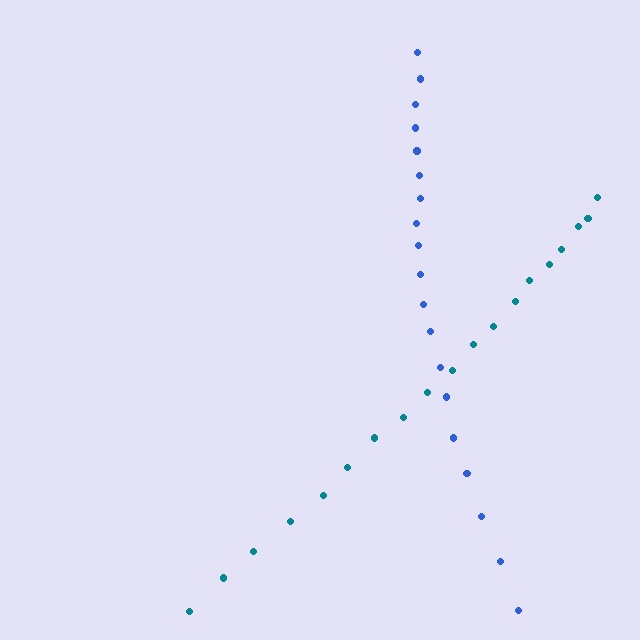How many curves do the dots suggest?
There are 2 distinct paths.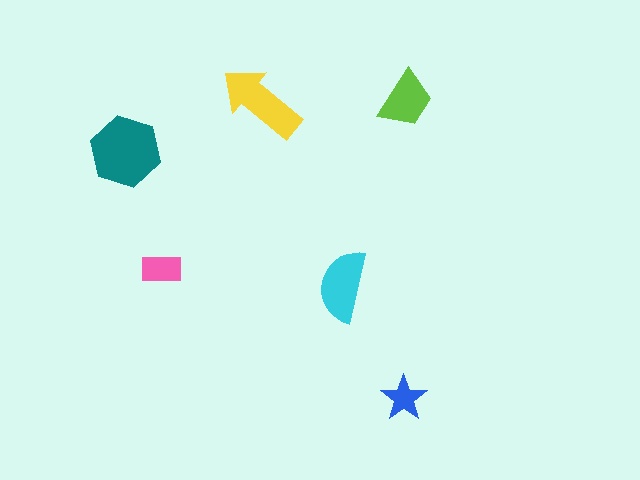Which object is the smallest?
The blue star.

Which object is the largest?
The teal hexagon.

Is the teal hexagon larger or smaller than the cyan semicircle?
Larger.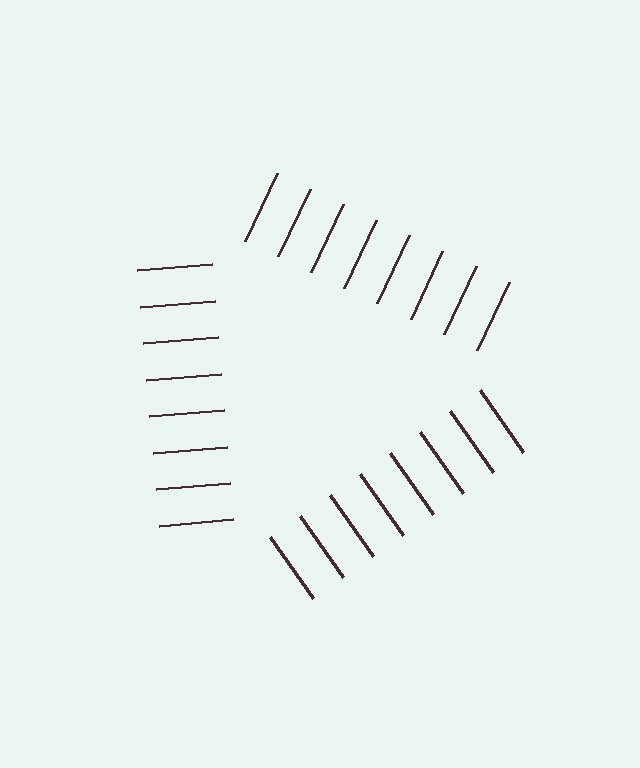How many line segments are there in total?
24 — 8 along each of the 3 edges.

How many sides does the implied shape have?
3 sides — the line-ends trace a triangle.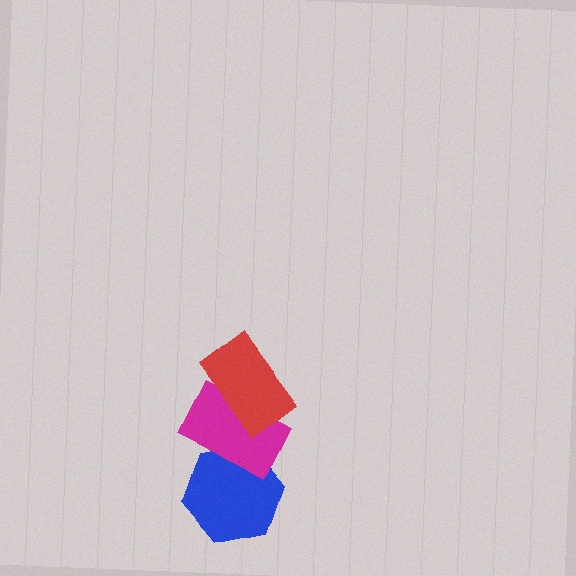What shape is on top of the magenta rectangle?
The red rectangle is on top of the magenta rectangle.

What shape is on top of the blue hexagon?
The magenta rectangle is on top of the blue hexagon.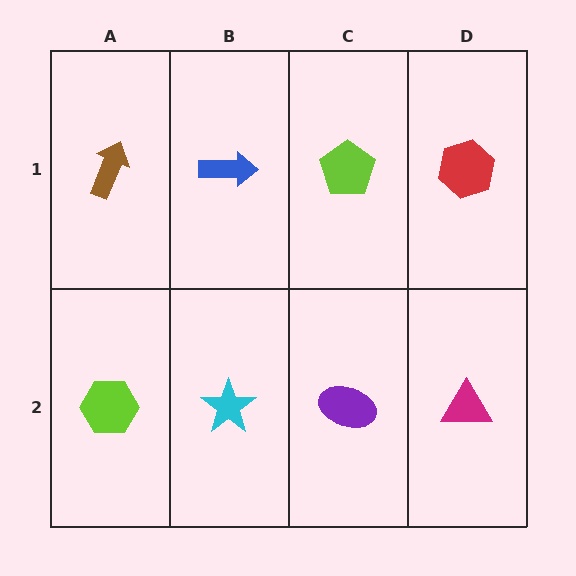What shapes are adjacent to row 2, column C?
A lime pentagon (row 1, column C), a cyan star (row 2, column B), a magenta triangle (row 2, column D).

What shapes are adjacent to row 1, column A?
A lime hexagon (row 2, column A), a blue arrow (row 1, column B).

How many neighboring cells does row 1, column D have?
2.